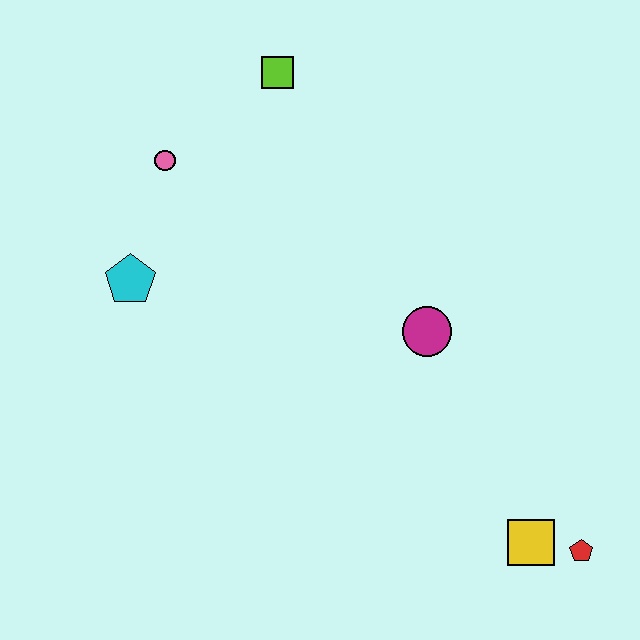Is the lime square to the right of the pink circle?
Yes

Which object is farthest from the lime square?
The red pentagon is farthest from the lime square.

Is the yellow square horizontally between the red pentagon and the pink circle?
Yes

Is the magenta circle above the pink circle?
No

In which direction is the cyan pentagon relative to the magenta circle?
The cyan pentagon is to the left of the magenta circle.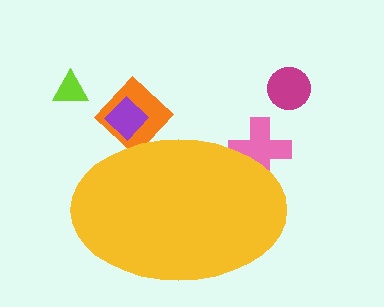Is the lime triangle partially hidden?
No, the lime triangle is fully visible.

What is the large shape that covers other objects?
A yellow ellipse.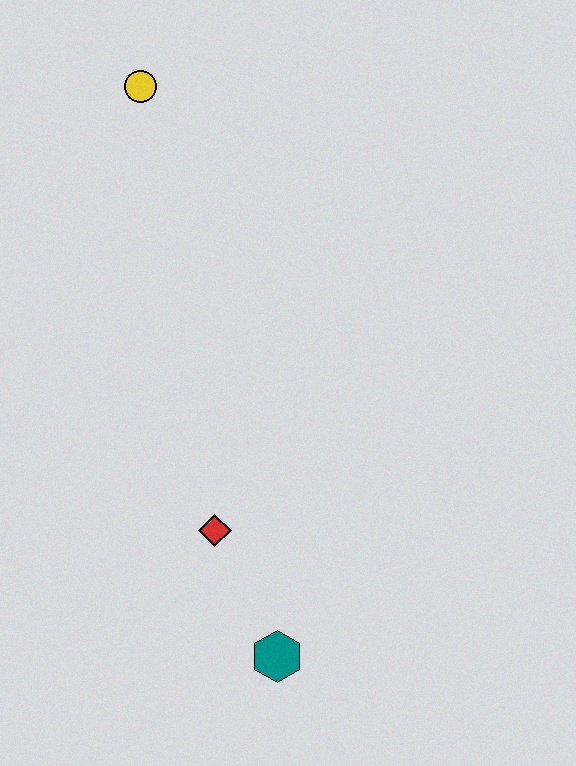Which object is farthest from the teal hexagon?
The yellow circle is farthest from the teal hexagon.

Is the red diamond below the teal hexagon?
No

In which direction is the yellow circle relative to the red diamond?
The yellow circle is above the red diamond.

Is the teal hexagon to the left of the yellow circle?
No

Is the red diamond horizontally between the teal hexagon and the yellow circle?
Yes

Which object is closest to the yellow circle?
The red diamond is closest to the yellow circle.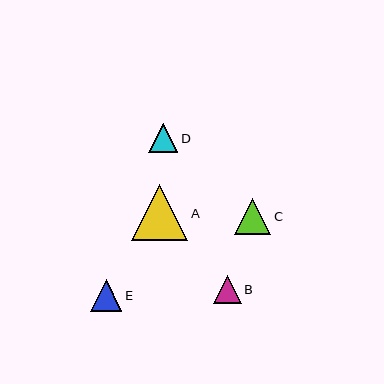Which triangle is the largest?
Triangle A is the largest with a size of approximately 56 pixels.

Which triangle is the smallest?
Triangle B is the smallest with a size of approximately 28 pixels.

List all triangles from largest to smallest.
From largest to smallest: A, C, E, D, B.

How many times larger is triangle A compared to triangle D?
Triangle A is approximately 1.9 times the size of triangle D.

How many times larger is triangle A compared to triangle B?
Triangle A is approximately 2.0 times the size of triangle B.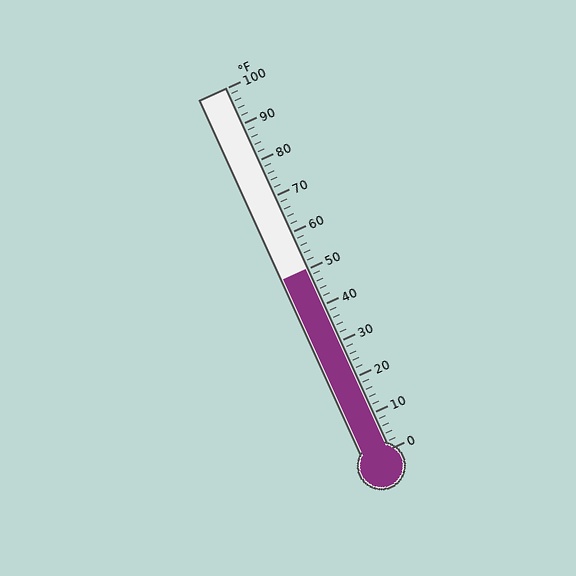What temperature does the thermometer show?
The thermometer shows approximately 50°F.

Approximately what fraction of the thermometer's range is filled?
The thermometer is filled to approximately 50% of its range.